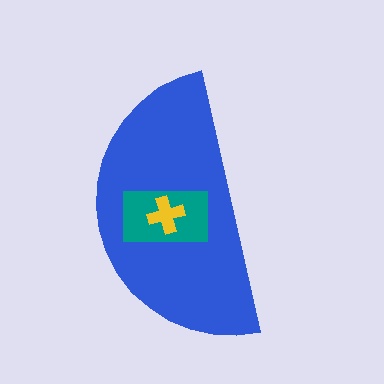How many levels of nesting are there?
3.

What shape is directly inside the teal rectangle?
The yellow cross.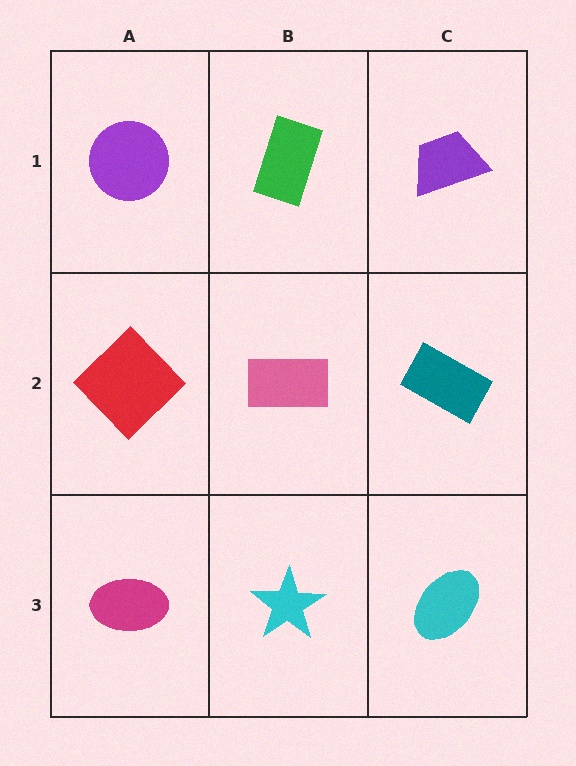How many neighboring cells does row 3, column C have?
2.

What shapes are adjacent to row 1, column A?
A red diamond (row 2, column A), a green rectangle (row 1, column B).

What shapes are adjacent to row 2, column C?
A purple trapezoid (row 1, column C), a cyan ellipse (row 3, column C), a pink rectangle (row 2, column B).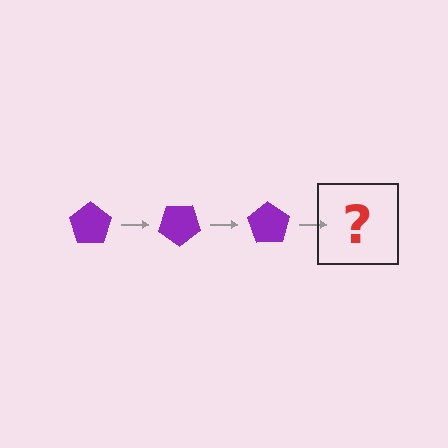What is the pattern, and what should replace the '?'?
The pattern is that the pentagon rotates 35 degrees each step. The '?' should be a purple pentagon rotated 105 degrees.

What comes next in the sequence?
The next element should be a purple pentagon rotated 105 degrees.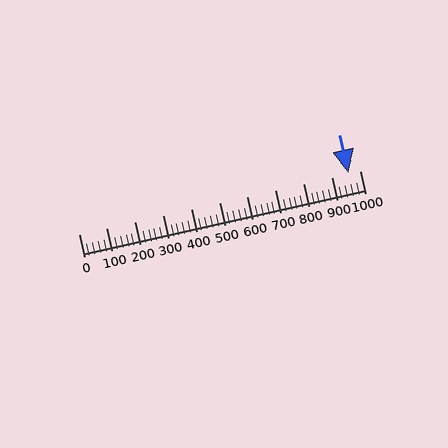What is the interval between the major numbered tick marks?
The major tick marks are spaced 100 units apart.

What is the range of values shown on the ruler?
The ruler shows values from 0 to 1000.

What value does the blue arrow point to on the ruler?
The blue arrow points to approximately 960.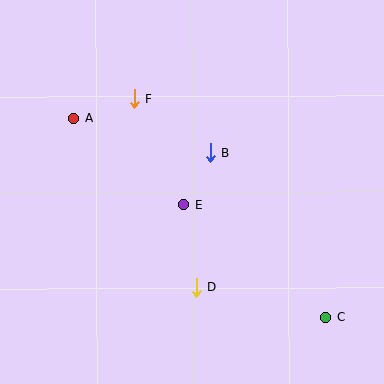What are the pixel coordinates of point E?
Point E is at (184, 205).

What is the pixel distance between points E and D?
The distance between E and D is 83 pixels.